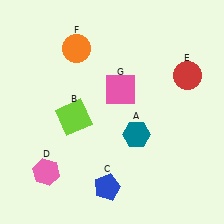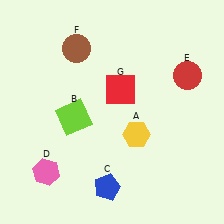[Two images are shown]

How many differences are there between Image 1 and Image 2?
There are 3 differences between the two images.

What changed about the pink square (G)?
In Image 1, G is pink. In Image 2, it changed to red.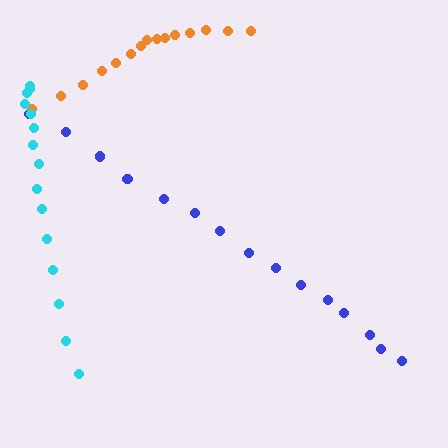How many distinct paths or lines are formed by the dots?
There are 3 distinct paths.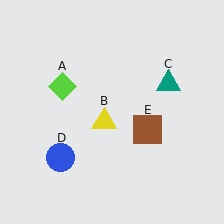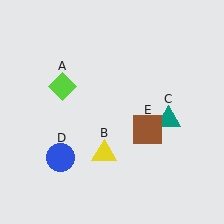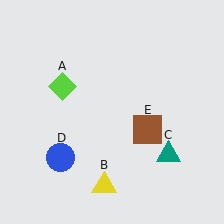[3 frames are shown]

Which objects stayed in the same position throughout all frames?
Lime diamond (object A) and blue circle (object D) and brown square (object E) remained stationary.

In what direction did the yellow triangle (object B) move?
The yellow triangle (object B) moved down.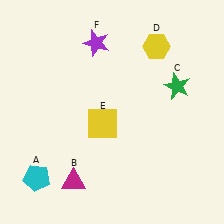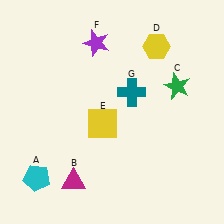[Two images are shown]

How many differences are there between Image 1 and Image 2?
There is 1 difference between the two images.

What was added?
A teal cross (G) was added in Image 2.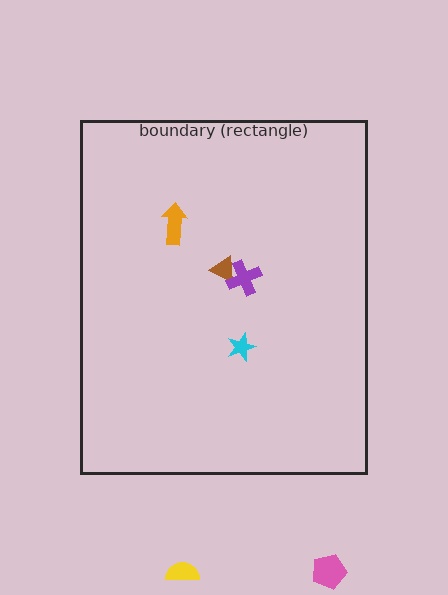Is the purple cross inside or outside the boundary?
Inside.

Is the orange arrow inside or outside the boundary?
Inside.